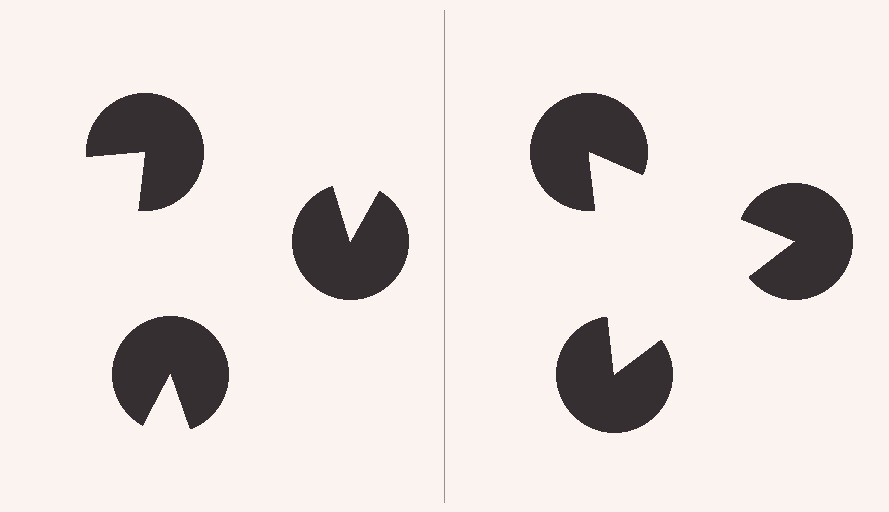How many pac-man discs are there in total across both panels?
6 — 3 on each side.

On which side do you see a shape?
An illusory triangle appears on the right side. On the left side the wedge cuts are rotated, so no coherent shape forms.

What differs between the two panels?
The pac-man discs are positioned identically on both sides; only the wedge orientations differ. On the right they align to a triangle; on the left they are misaligned.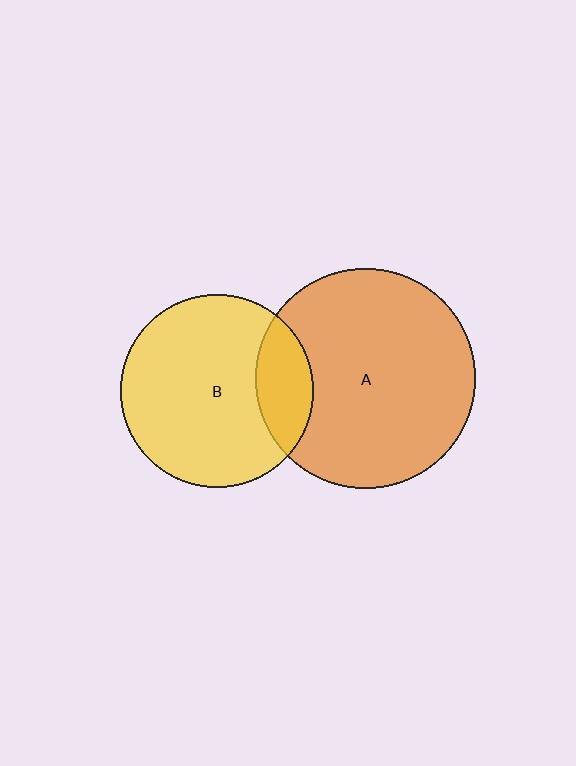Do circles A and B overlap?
Yes.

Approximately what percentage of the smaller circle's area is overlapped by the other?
Approximately 20%.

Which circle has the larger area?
Circle A (orange).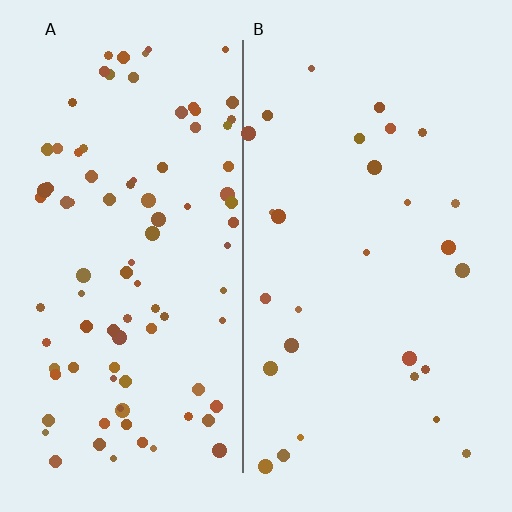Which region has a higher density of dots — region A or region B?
A (the left).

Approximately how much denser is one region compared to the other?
Approximately 3.2× — region A over region B.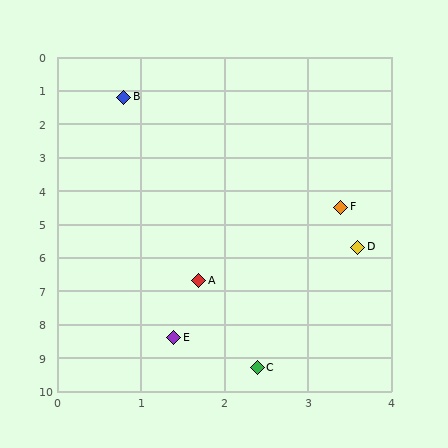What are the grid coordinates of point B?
Point B is at approximately (0.8, 1.2).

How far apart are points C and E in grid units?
Points C and E are about 1.3 grid units apart.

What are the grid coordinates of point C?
Point C is at approximately (2.4, 9.3).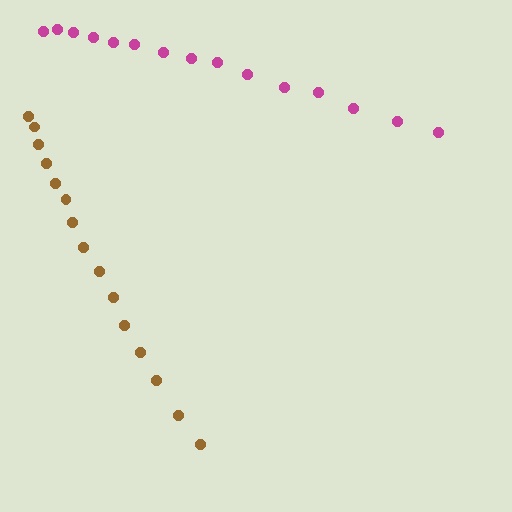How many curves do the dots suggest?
There are 2 distinct paths.